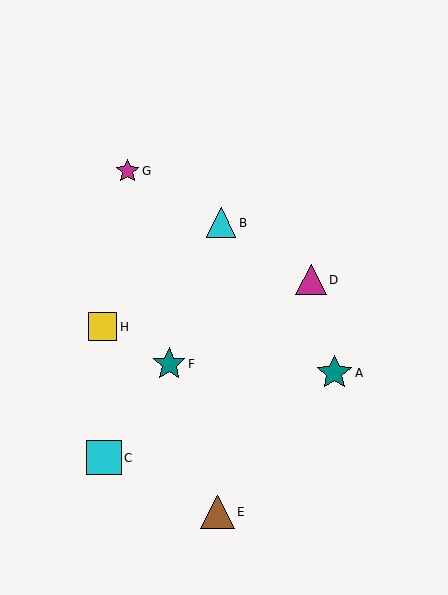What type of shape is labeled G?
Shape G is a magenta star.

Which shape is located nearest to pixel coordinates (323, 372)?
The teal star (labeled A) at (334, 373) is nearest to that location.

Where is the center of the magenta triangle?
The center of the magenta triangle is at (311, 280).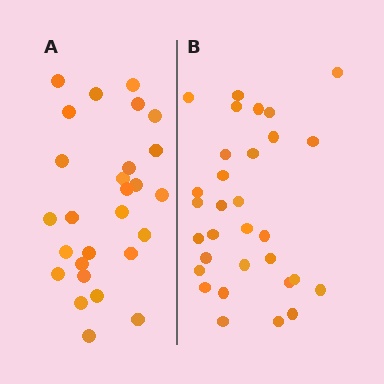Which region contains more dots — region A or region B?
Region B (the right region) has more dots.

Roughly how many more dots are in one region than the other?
Region B has about 4 more dots than region A.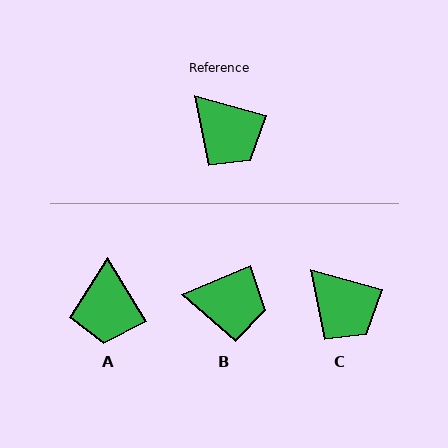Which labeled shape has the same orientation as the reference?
C.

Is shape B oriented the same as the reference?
No, it is off by about 38 degrees.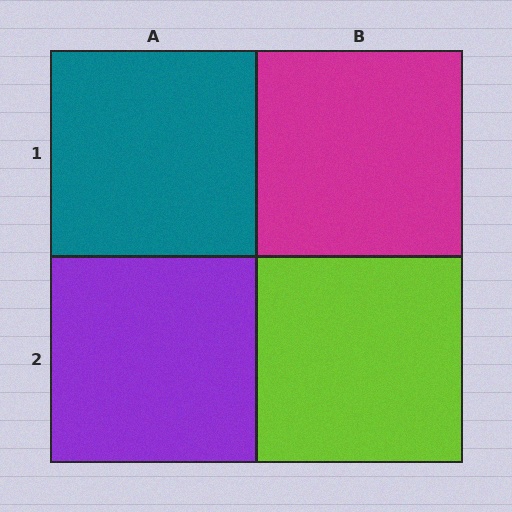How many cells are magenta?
1 cell is magenta.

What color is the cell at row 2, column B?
Lime.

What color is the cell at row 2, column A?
Purple.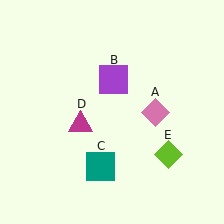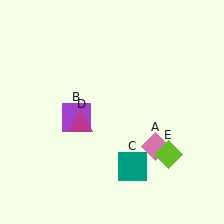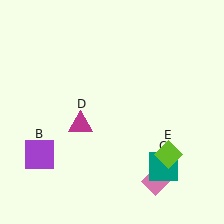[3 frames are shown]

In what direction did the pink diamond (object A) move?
The pink diamond (object A) moved down.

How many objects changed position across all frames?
3 objects changed position: pink diamond (object A), purple square (object B), teal square (object C).